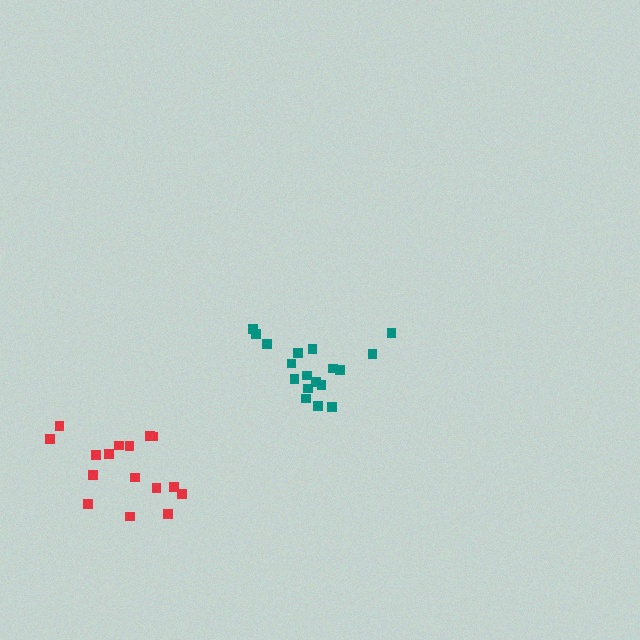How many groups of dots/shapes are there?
There are 2 groups.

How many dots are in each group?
Group 1: 18 dots, Group 2: 16 dots (34 total).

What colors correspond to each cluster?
The clusters are colored: teal, red.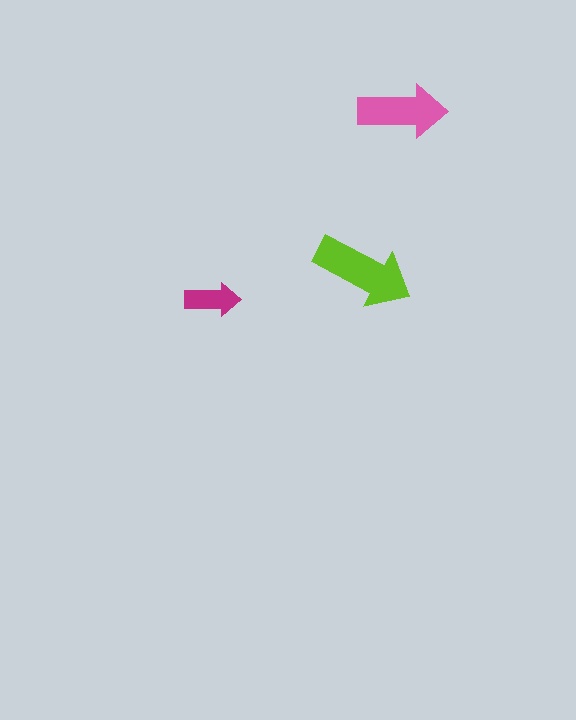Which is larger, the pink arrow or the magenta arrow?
The pink one.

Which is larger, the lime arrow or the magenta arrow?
The lime one.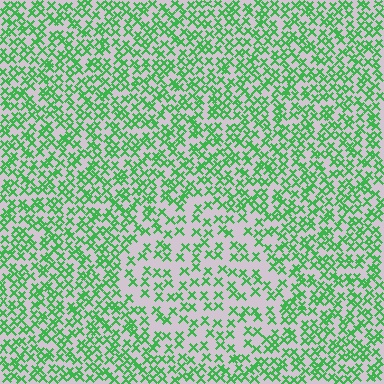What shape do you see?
I see a circle.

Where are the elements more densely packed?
The elements are more densely packed outside the circle boundary.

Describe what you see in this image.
The image contains small green elements arranged at two different densities. A circle-shaped region is visible where the elements are less densely packed than the surrounding area.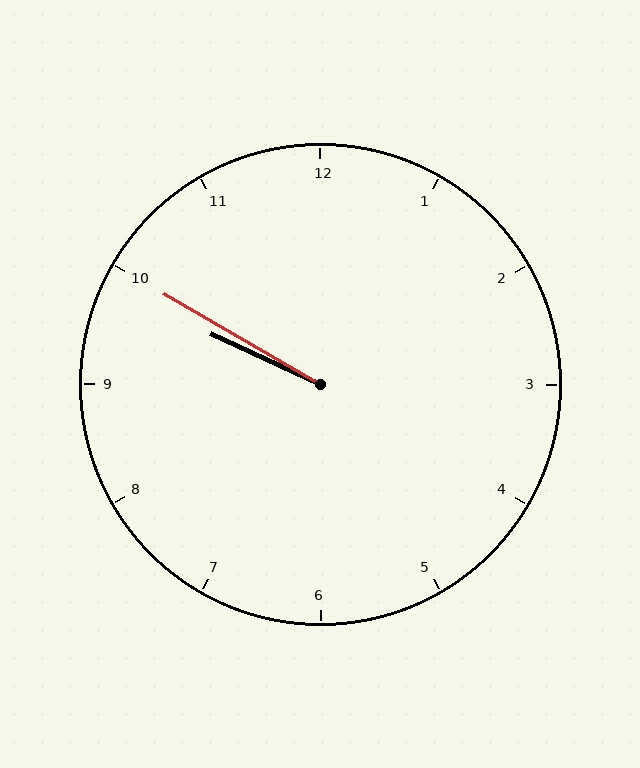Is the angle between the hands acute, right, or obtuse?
It is acute.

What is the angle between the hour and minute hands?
Approximately 5 degrees.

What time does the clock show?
9:50.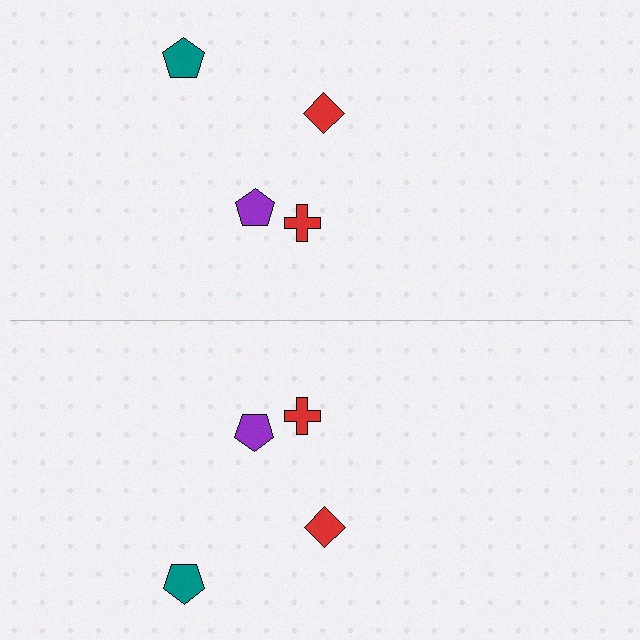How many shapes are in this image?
There are 8 shapes in this image.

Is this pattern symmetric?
Yes, this pattern has bilateral (reflection) symmetry.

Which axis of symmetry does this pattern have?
The pattern has a horizontal axis of symmetry running through the center of the image.